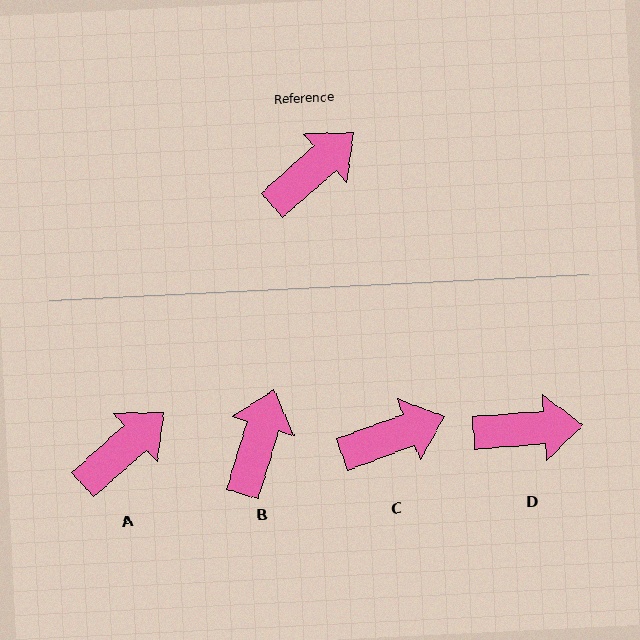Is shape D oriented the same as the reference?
No, it is off by about 38 degrees.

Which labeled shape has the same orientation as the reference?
A.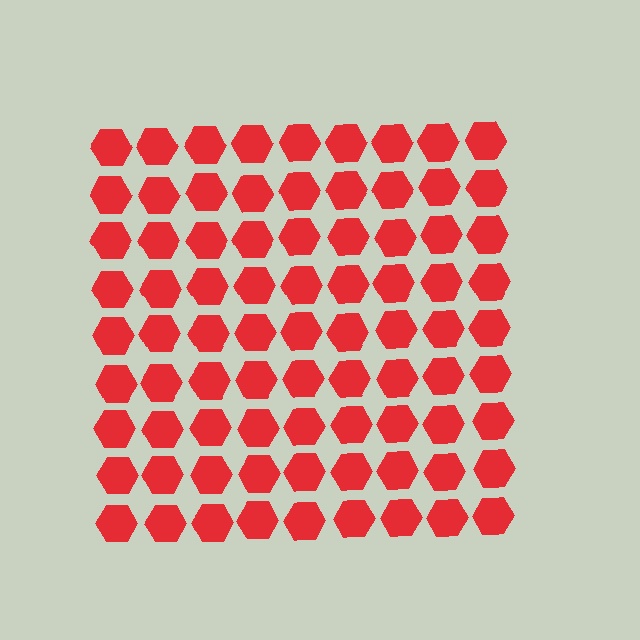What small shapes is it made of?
It is made of small hexagons.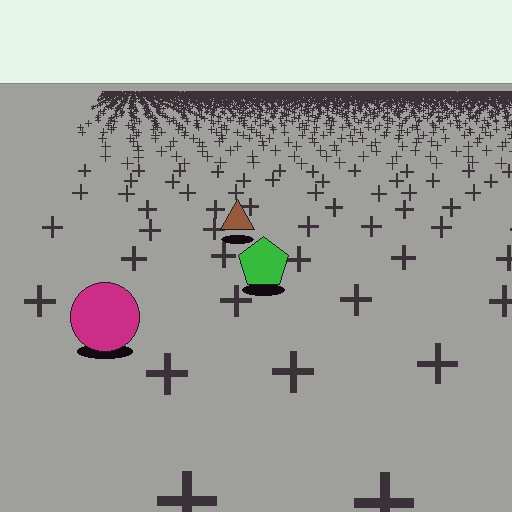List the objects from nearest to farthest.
From nearest to farthest: the magenta circle, the green pentagon, the brown triangle.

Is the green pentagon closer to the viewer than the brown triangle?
Yes. The green pentagon is closer — you can tell from the texture gradient: the ground texture is coarser near it.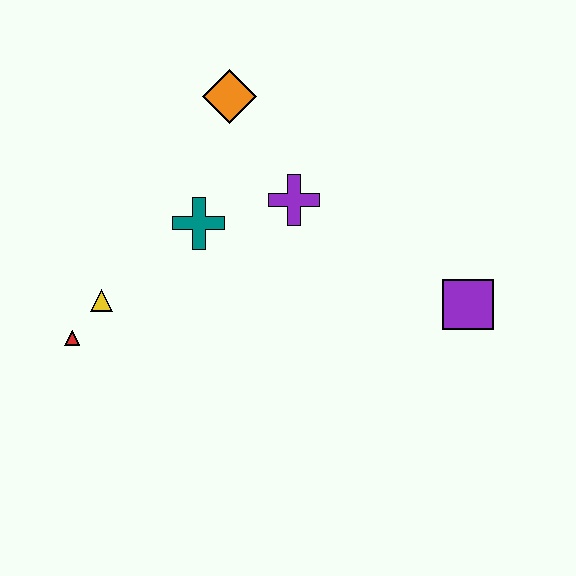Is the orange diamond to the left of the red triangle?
No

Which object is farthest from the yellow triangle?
The purple square is farthest from the yellow triangle.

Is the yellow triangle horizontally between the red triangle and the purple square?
Yes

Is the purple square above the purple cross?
No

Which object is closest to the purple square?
The purple cross is closest to the purple square.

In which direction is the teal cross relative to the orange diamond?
The teal cross is below the orange diamond.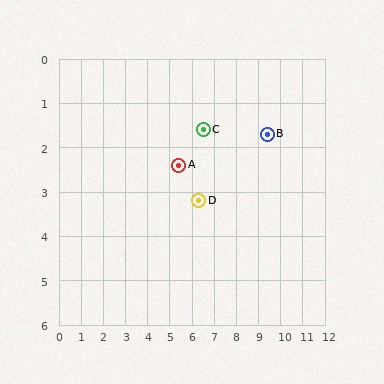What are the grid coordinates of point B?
Point B is at approximately (9.4, 1.7).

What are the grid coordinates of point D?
Point D is at approximately (6.3, 3.2).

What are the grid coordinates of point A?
Point A is at approximately (5.4, 2.4).